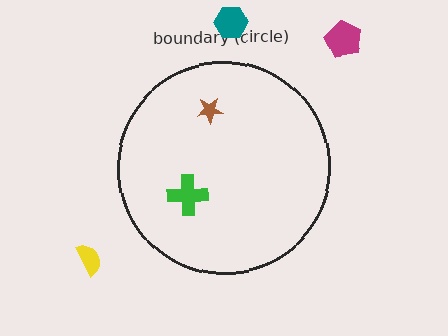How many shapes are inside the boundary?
2 inside, 3 outside.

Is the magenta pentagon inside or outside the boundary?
Outside.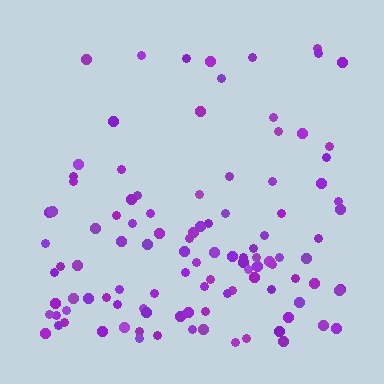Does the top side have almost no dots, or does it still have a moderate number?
Still a moderate number, just noticeably fewer than the bottom.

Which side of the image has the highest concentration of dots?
The bottom.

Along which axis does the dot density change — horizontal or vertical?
Vertical.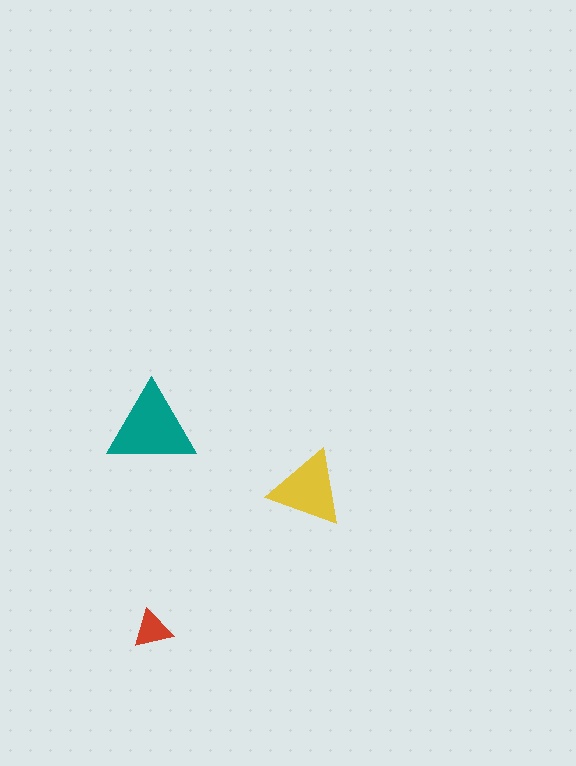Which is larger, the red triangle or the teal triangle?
The teal one.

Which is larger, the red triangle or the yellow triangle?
The yellow one.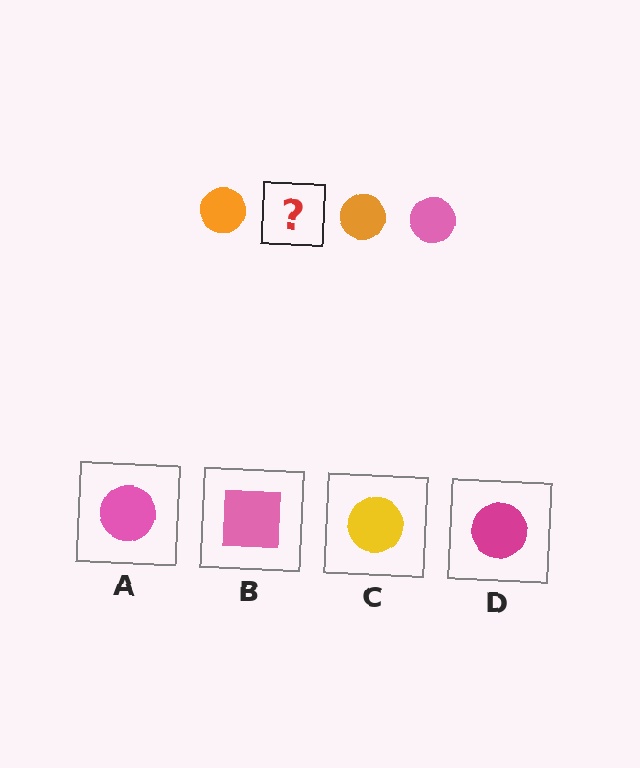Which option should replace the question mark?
Option A.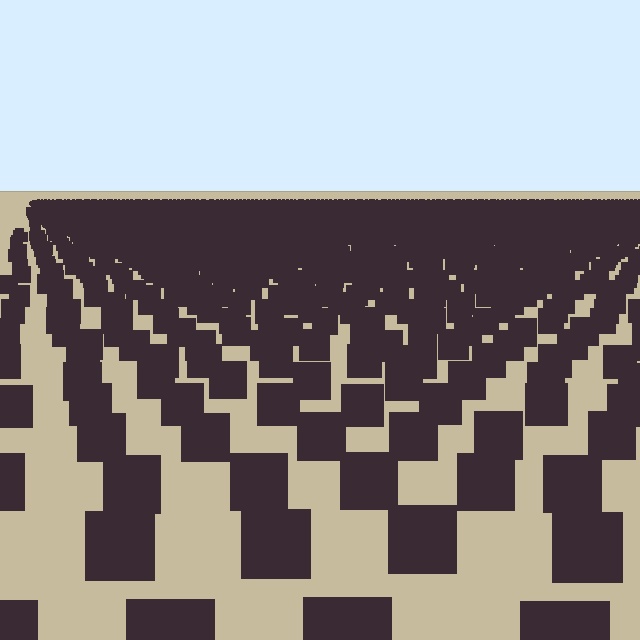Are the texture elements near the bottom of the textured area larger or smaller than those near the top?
Larger. Near the bottom, elements are closer to the viewer and appear at a bigger on-screen size.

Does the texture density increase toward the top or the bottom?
Density increases toward the top.